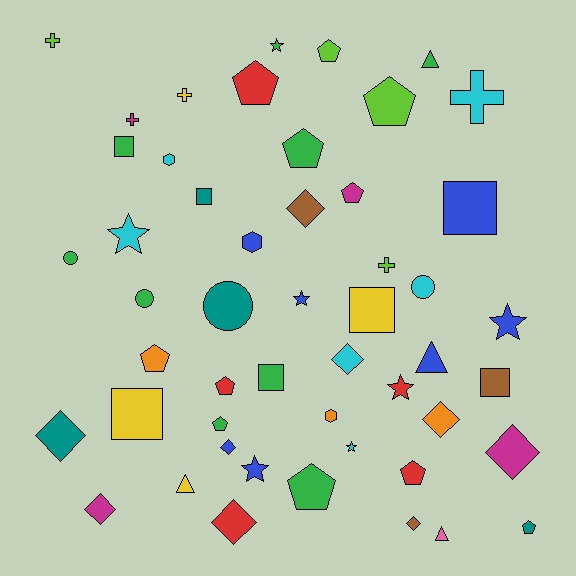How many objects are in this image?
There are 50 objects.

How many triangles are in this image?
There are 4 triangles.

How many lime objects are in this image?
There are 4 lime objects.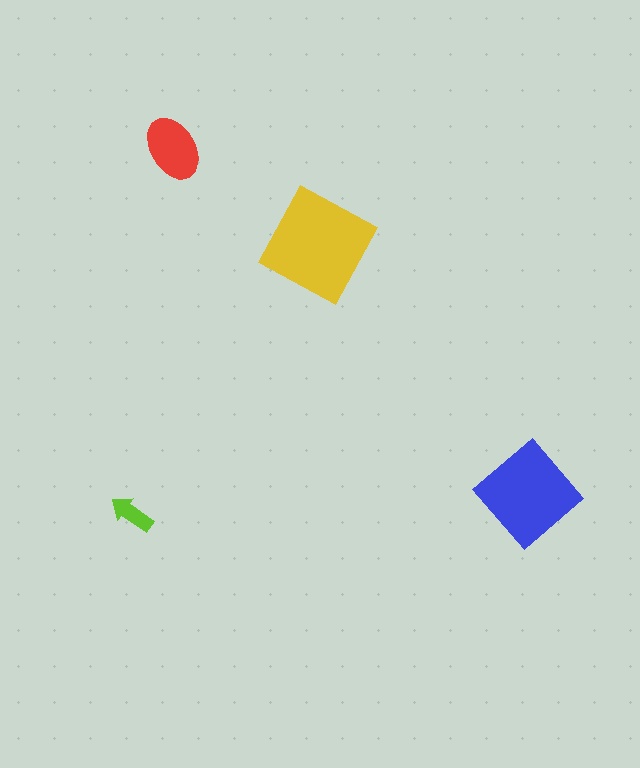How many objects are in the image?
There are 4 objects in the image.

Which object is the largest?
The yellow square.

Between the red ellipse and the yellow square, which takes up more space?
The yellow square.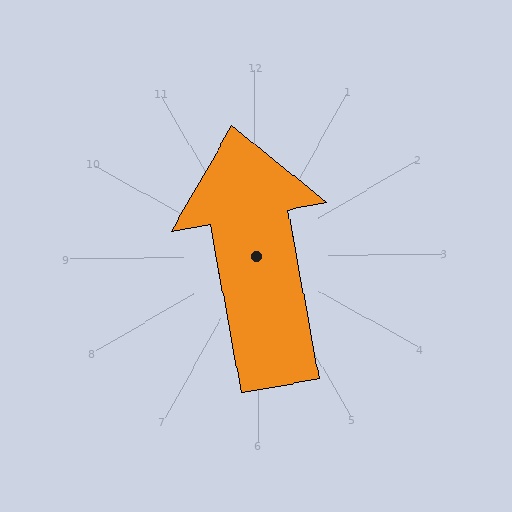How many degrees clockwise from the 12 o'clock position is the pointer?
Approximately 350 degrees.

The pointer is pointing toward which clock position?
Roughly 12 o'clock.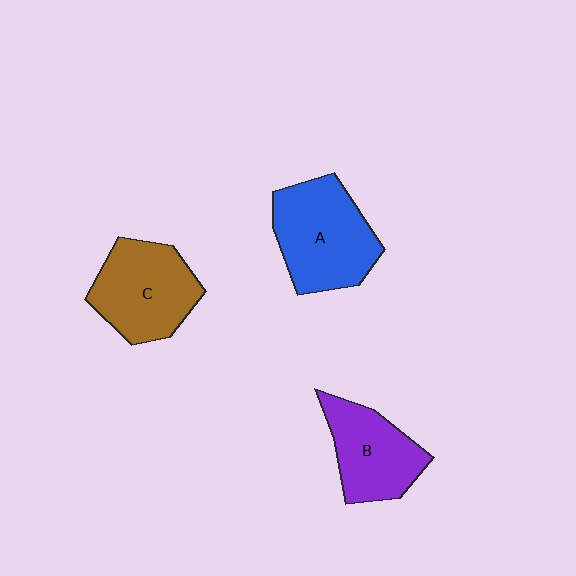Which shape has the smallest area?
Shape B (purple).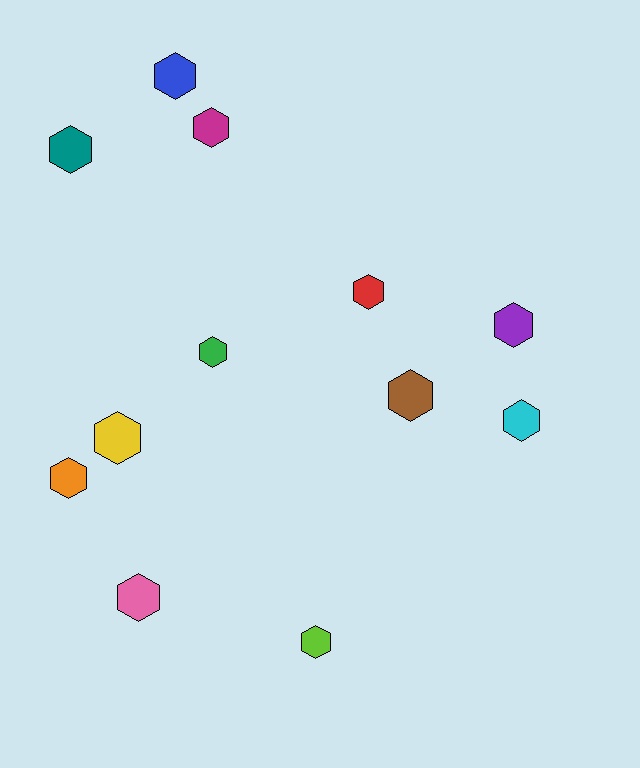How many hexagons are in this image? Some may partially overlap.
There are 12 hexagons.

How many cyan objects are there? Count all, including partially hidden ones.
There is 1 cyan object.